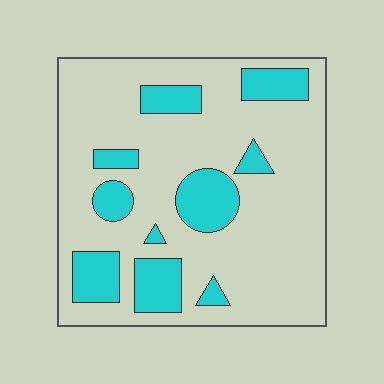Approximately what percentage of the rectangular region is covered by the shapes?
Approximately 20%.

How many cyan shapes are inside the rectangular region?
10.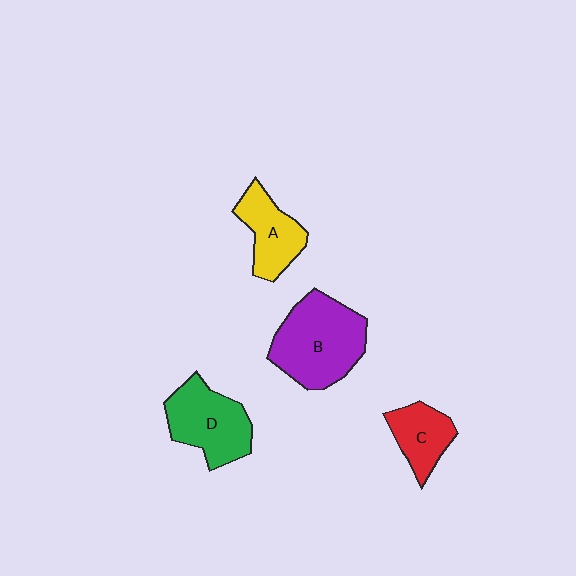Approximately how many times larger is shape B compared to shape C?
Approximately 2.0 times.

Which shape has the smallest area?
Shape C (red).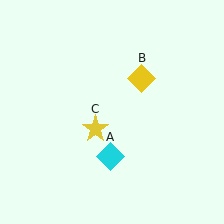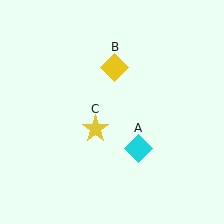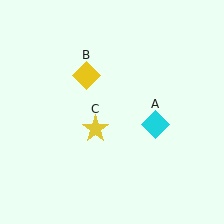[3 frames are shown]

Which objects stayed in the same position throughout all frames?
Yellow star (object C) remained stationary.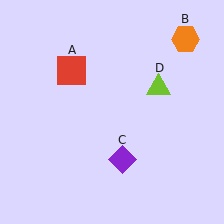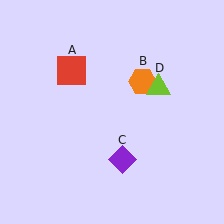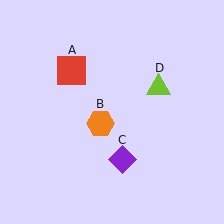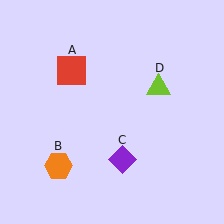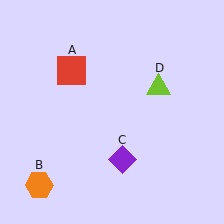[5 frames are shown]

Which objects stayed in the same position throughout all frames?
Red square (object A) and purple diamond (object C) and lime triangle (object D) remained stationary.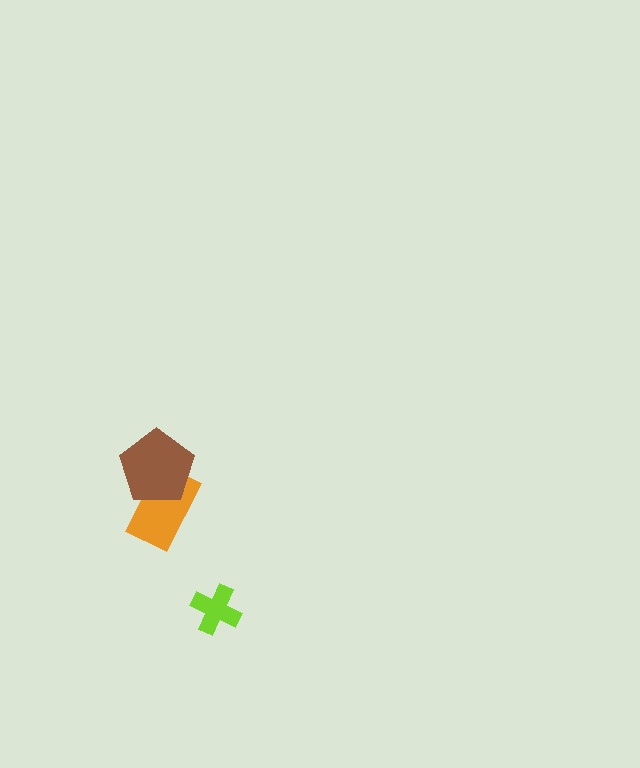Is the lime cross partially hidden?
No, no other shape covers it.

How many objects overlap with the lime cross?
0 objects overlap with the lime cross.